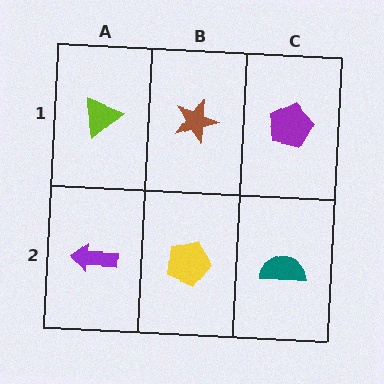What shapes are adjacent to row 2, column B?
A brown star (row 1, column B), a purple arrow (row 2, column A), a teal semicircle (row 2, column C).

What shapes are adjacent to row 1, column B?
A yellow pentagon (row 2, column B), a lime triangle (row 1, column A), a purple pentagon (row 1, column C).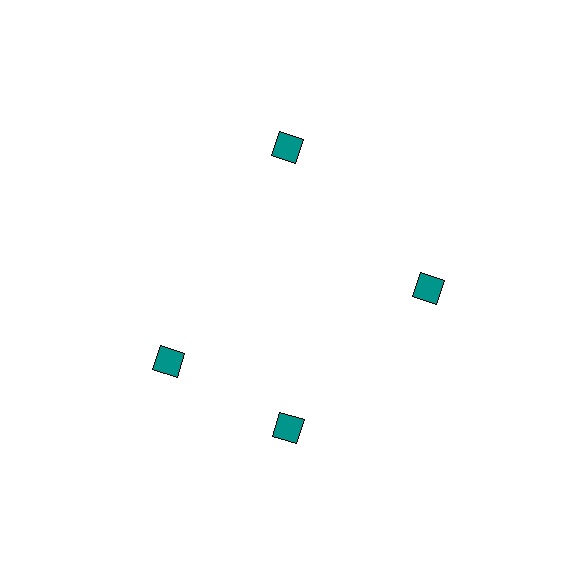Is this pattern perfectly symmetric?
No. The 4 teal diamonds are arranged in a ring, but one element near the 9 o'clock position is rotated out of alignment along the ring, breaking the 4-fold rotational symmetry.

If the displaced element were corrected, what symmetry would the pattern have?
It would have 4-fold rotational symmetry — the pattern would map onto itself every 90 degrees.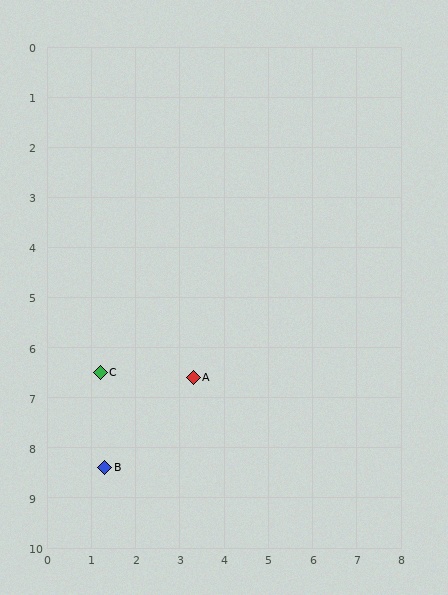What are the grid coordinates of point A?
Point A is at approximately (3.3, 6.6).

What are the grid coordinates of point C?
Point C is at approximately (1.2, 6.5).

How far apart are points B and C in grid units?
Points B and C are about 1.9 grid units apart.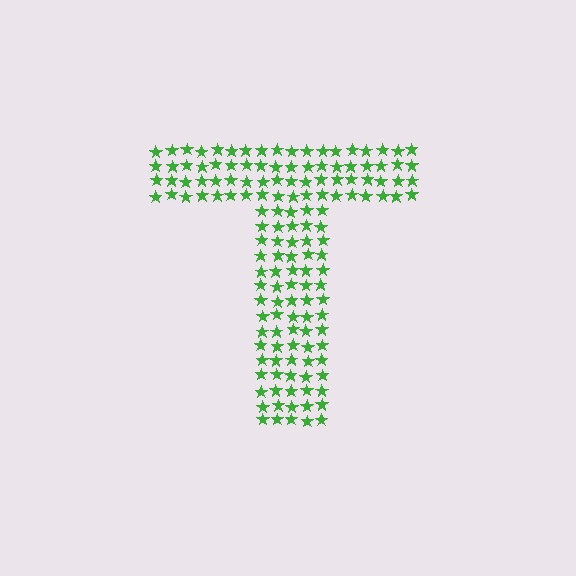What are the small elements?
The small elements are stars.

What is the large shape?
The large shape is the letter T.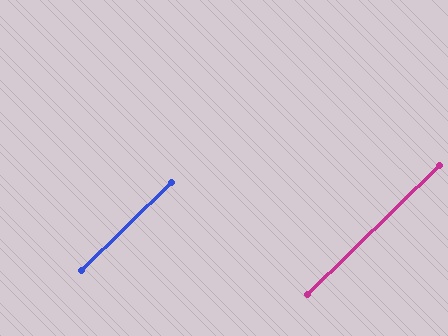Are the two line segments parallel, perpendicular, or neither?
Parallel — their directions differ by only 0.3°.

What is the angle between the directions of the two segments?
Approximately 0 degrees.